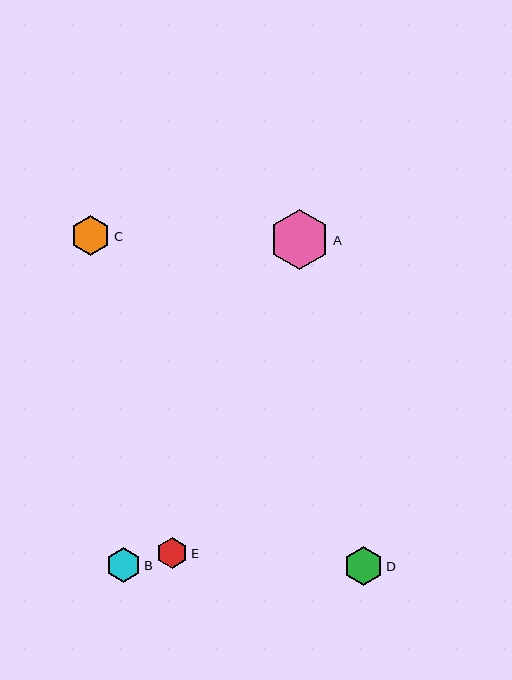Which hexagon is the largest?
Hexagon A is the largest with a size of approximately 60 pixels.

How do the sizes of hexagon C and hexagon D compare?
Hexagon C and hexagon D are approximately the same size.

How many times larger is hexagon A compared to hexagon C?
Hexagon A is approximately 1.5 times the size of hexagon C.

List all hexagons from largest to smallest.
From largest to smallest: A, C, D, B, E.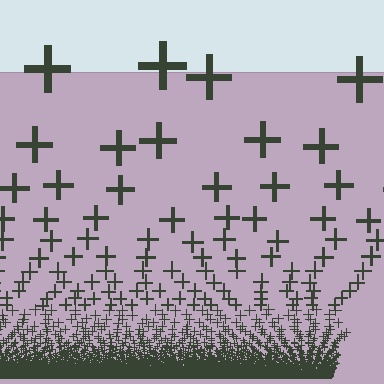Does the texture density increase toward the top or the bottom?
Density increases toward the bottom.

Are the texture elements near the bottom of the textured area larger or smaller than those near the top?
Smaller. The gradient is inverted — elements near the bottom are smaller and denser.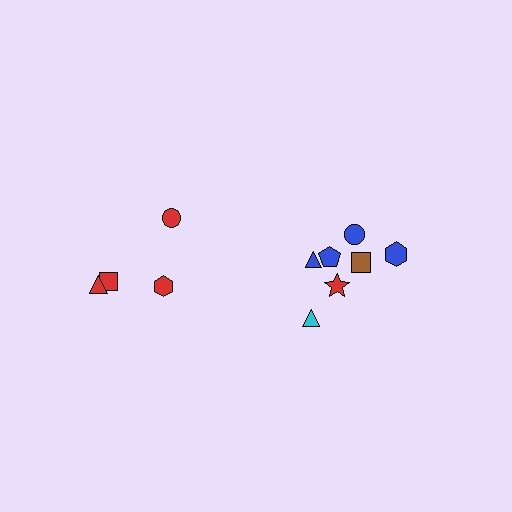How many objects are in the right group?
There are 7 objects.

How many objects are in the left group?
There are 4 objects.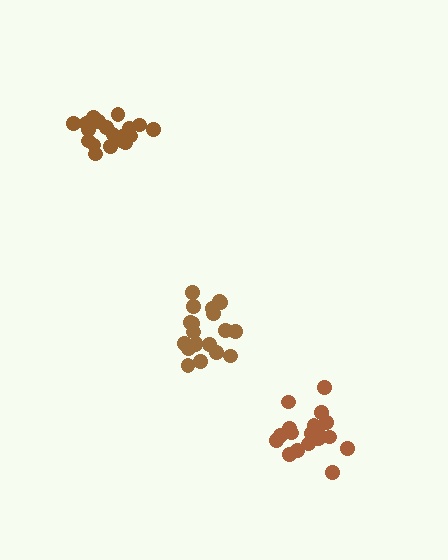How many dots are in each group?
Group 1: 20 dots, Group 2: 19 dots, Group 3: 20 dots (59 total).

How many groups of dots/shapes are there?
There are 3 groups.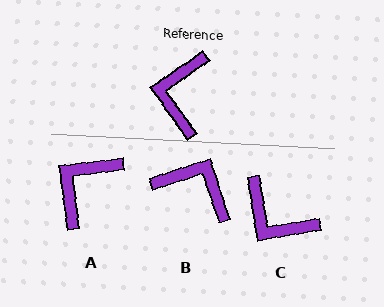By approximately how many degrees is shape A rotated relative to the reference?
Approximately 28 degrees clockwise.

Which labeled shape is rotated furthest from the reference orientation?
B, about 107 degrees away.